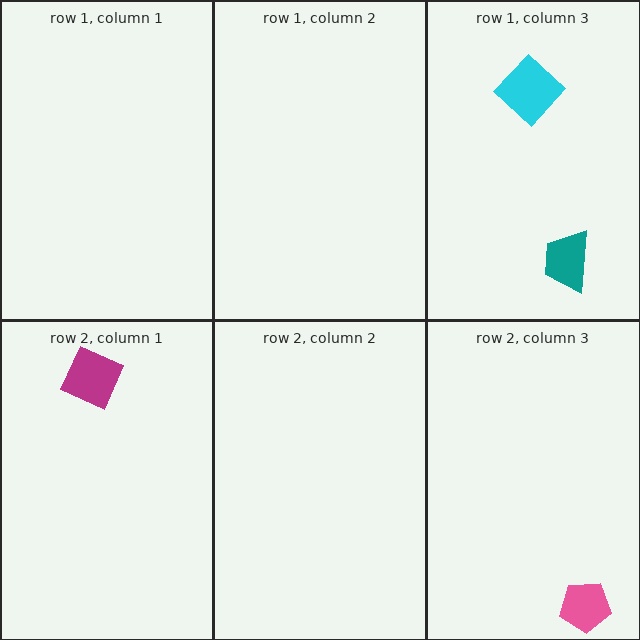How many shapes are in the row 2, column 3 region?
1.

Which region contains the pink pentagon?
The row 2, column 3 region.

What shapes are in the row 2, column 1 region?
The magenta square.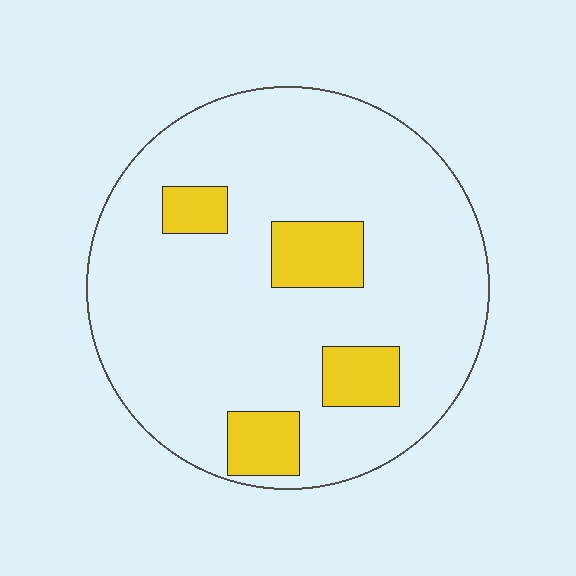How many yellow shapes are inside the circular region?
4.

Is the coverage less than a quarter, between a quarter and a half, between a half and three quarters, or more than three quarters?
Less than a quarter.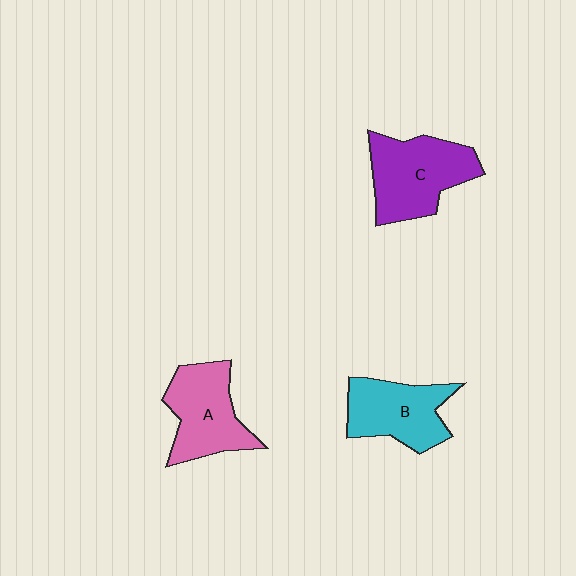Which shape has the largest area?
Shape C (purple).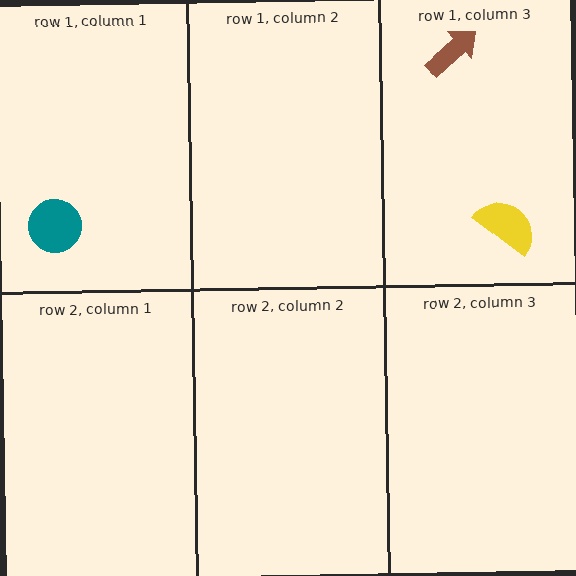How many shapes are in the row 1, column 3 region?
2.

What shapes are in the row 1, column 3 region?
The yellow semicircle, the brown arrow.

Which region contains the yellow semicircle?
The row 1, column 3 region.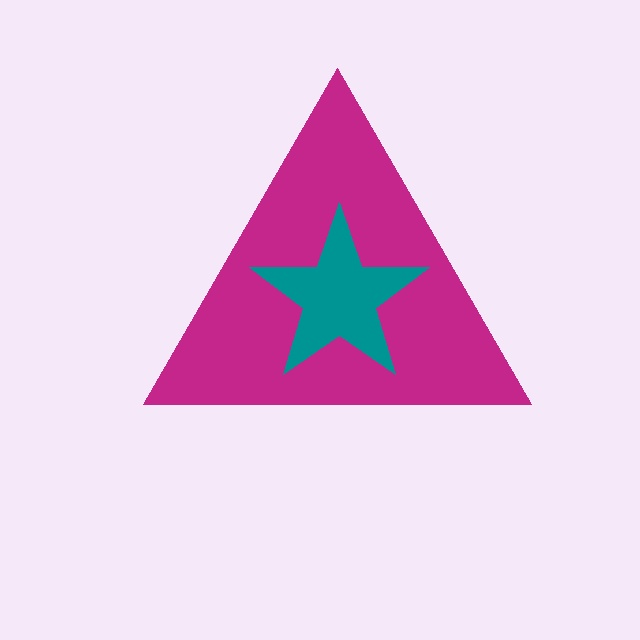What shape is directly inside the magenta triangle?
The teal star.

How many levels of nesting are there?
2.